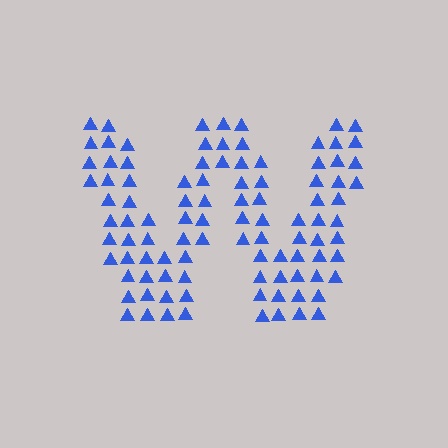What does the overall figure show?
The overall figure shows the letter W.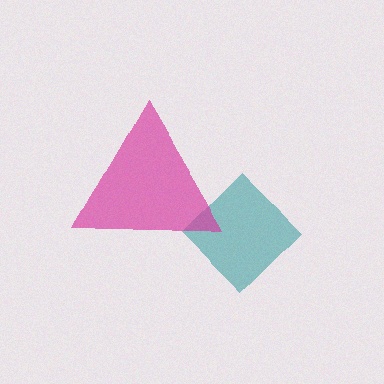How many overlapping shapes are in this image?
There are 2 overlapping shapes in the image.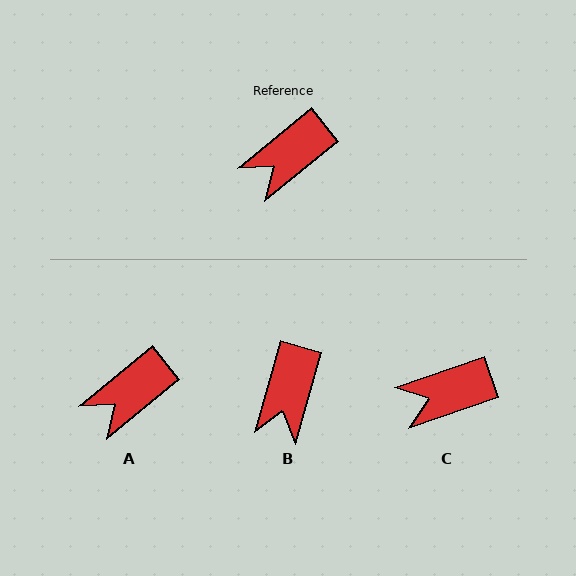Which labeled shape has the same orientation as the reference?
A.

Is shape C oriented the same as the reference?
No, it is off by about 20 degrees.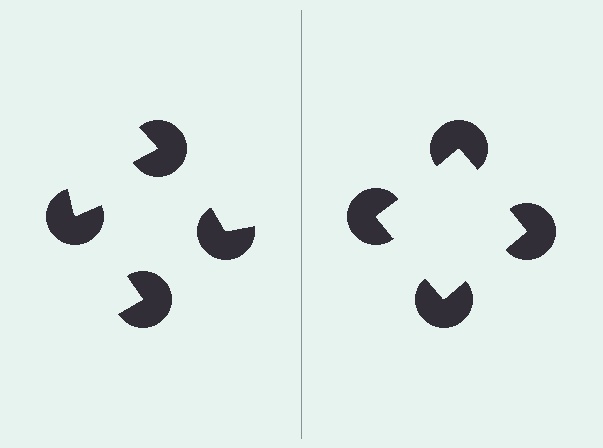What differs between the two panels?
The pac-man discs are positioned identically on both sides; only the wedge orientations differ. On the right they align to a square; on the left they are misaligned.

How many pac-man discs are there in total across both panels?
8 — 4 on each side.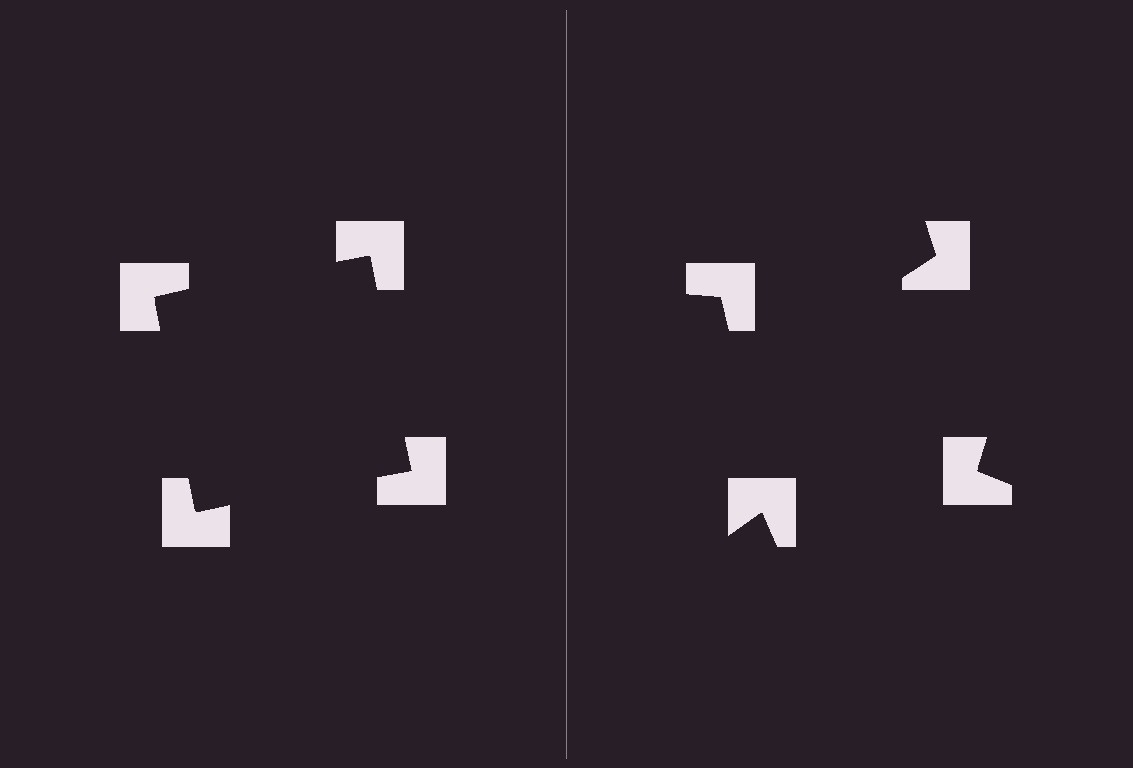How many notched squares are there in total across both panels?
8 — 4 on each side.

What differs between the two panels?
The notched squares are positioned identically on both sides; only the wedge orientations differ. On the left they align to a square; on the right they are misaligned.